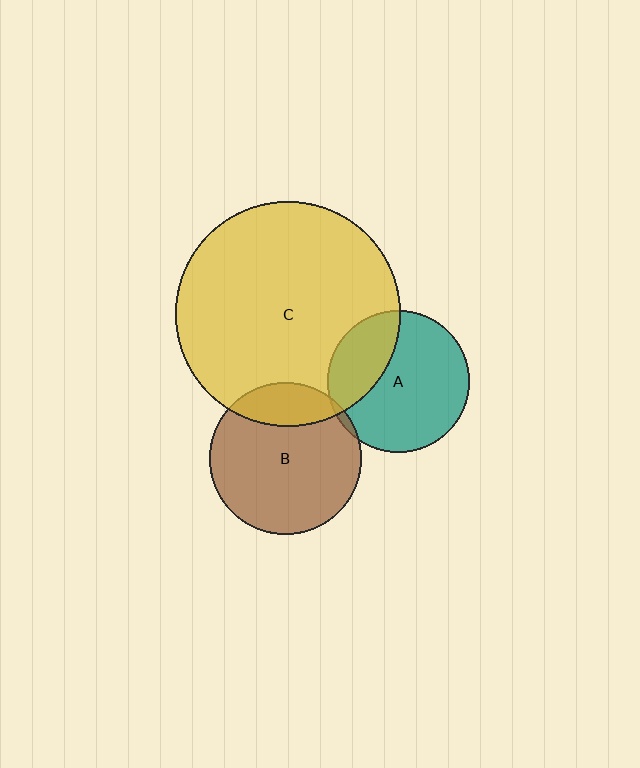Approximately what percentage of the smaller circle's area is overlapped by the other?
Approximately 20%.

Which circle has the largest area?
Circle C (yellow).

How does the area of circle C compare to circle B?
Approximately 2.2 times.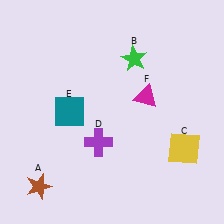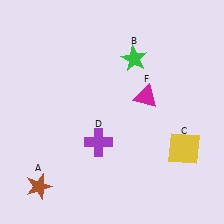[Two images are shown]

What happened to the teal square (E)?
The teal square (E) was removed in Image 2. It was in the top-left area of Image 1.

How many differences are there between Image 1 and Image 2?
There is 1 difference between the two images.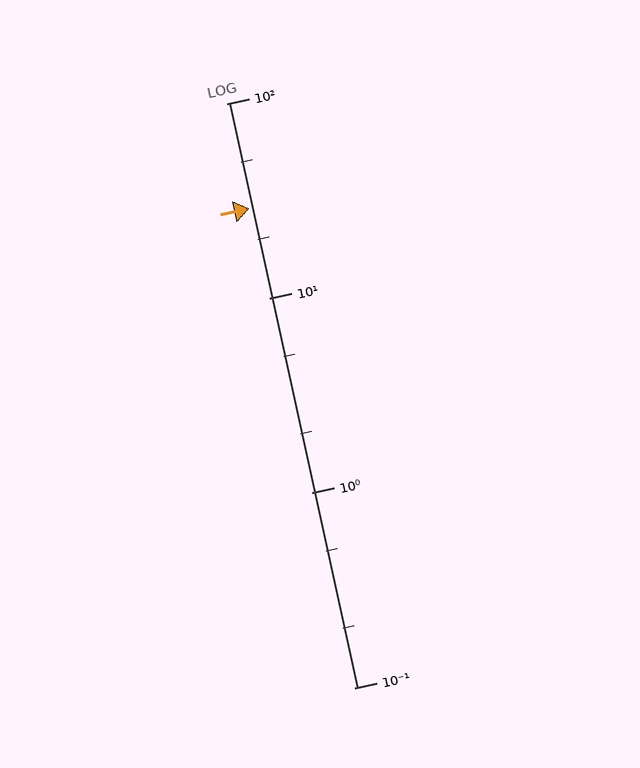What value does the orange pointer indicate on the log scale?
The pointer indicates approximately 29.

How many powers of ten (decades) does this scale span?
The scale spans 3 decades, from 0.1 to 100.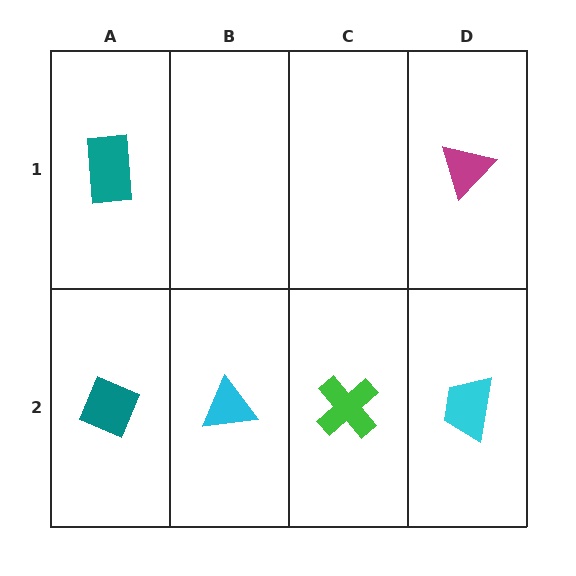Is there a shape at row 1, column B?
No, that cell is empty.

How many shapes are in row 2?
4 shapes.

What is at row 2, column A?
A teal diamond.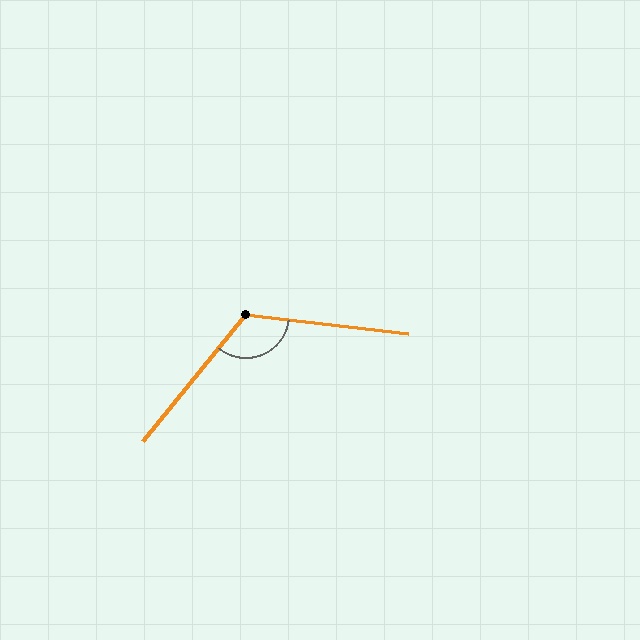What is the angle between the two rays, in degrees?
Approximately 123 degrees.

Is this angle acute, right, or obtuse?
It is obtuse.